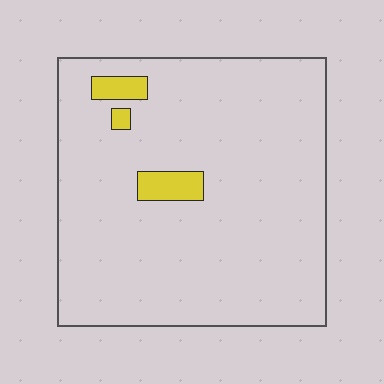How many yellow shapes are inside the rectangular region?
3.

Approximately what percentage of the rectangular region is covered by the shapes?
Approximately 5%.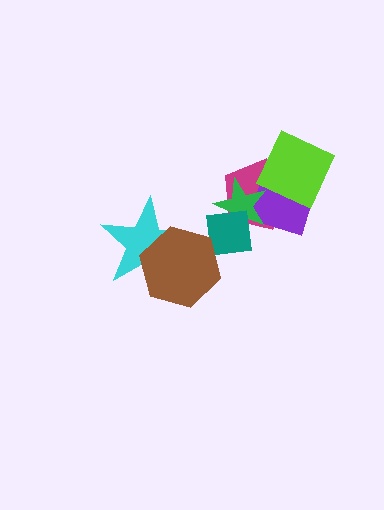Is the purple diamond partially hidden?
Yes, it is partially covered by another shape.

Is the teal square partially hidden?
Yes, it is partially covered by another shape.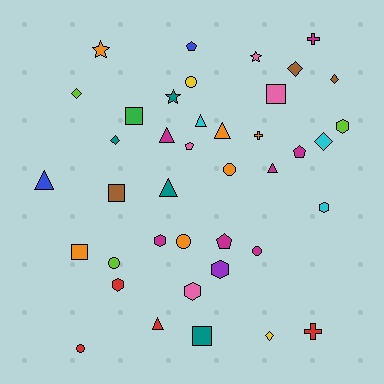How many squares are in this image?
There are 5 squares.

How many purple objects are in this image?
There is 1 purple object.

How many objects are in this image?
There are 40 objects.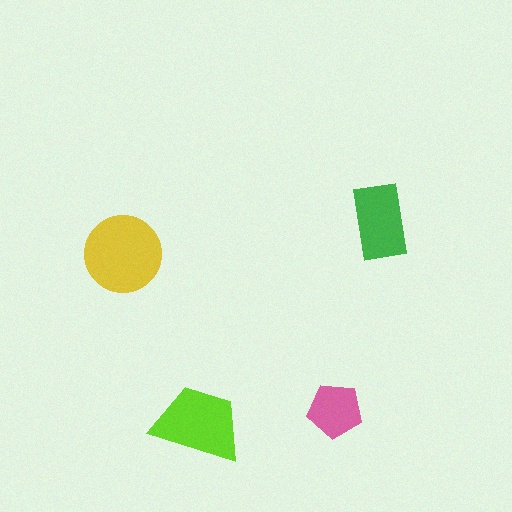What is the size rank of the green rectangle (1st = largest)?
3rd.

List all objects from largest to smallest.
The yellow circle, the lime trapezoid, the green rectangle, the pink pentagon.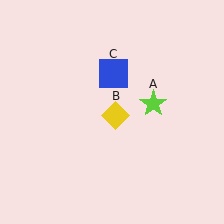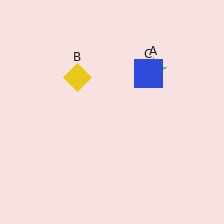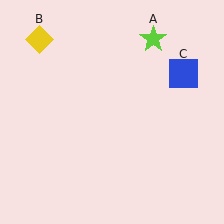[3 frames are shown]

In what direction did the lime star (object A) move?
The lime star (object A) moved up.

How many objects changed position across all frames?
3 objects changed position: lime star (object A), yellow diamond (object B), blue square (object C).